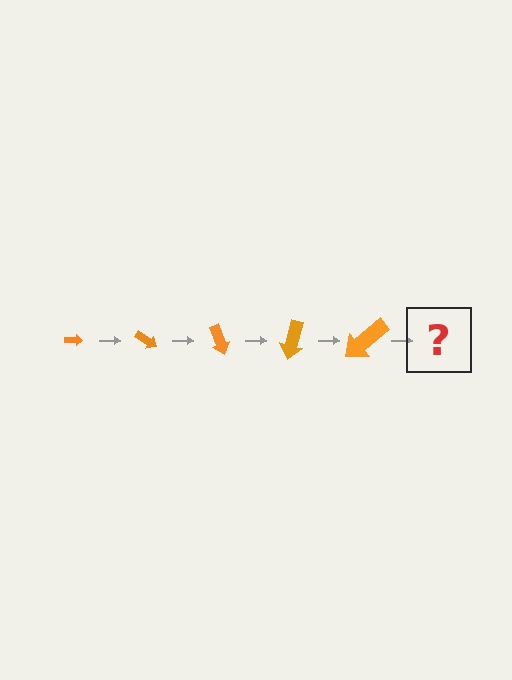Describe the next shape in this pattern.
It should be an arrow, larger than the previous one and rotated 175 degrees from the start.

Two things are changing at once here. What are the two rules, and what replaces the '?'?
The two rules are that the arrow grows larger each step and it rotates 35 degrees each step. The '?' should be an arrow, larger than the previous one and rotated 175 degrees from the start.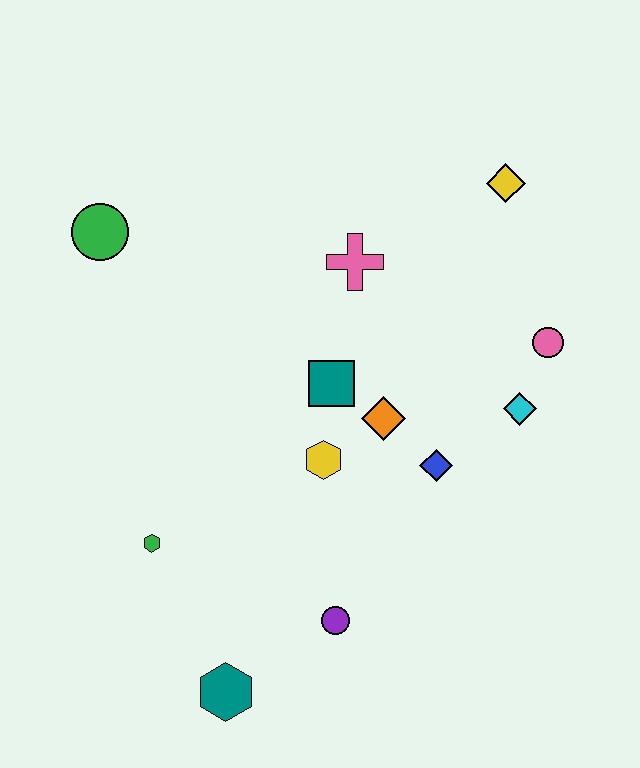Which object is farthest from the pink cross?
The teal hexagon is farthest from the pink cross.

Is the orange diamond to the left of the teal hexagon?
No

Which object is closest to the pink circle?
The cyan diamond is closest to the pink circle.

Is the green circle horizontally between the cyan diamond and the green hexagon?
No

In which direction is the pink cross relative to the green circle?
The pink cross is to the right of the green circle.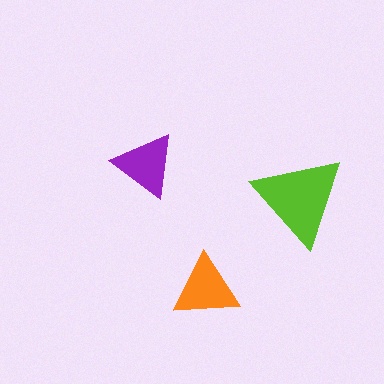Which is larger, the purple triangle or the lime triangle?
The lime one.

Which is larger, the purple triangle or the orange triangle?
The orange one.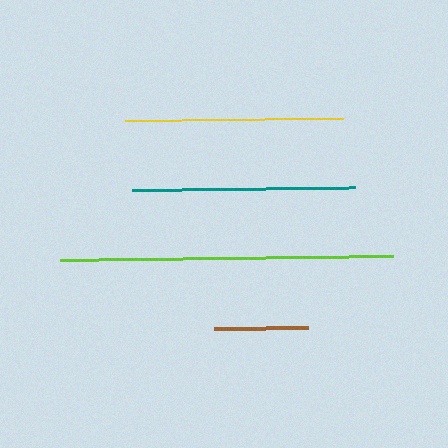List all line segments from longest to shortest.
From longest to shortest: lime, teal, yellow, brown.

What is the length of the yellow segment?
The yellow segment is approximately 219 pixels long.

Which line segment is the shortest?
The brown line is the shortest at approximately 94 pixels.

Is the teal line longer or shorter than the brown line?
The teal line is longer than the brown line.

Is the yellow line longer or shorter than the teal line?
The teal line is longer than the yellow line.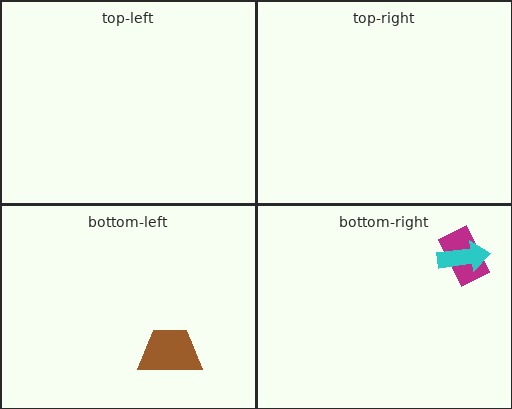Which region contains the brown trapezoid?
The bottom-left region.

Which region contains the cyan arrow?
The bottom-right region.